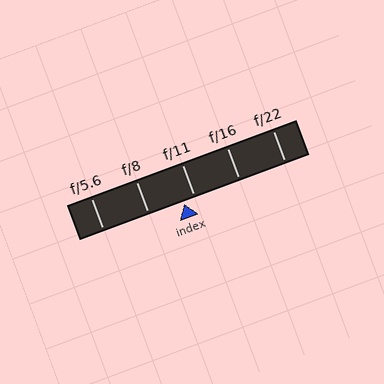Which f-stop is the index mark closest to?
The index mark is closest to f/11.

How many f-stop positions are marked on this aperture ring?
There are 5 f-stop positions marked.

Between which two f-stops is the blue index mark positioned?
The index mark is between f/8 and f/11.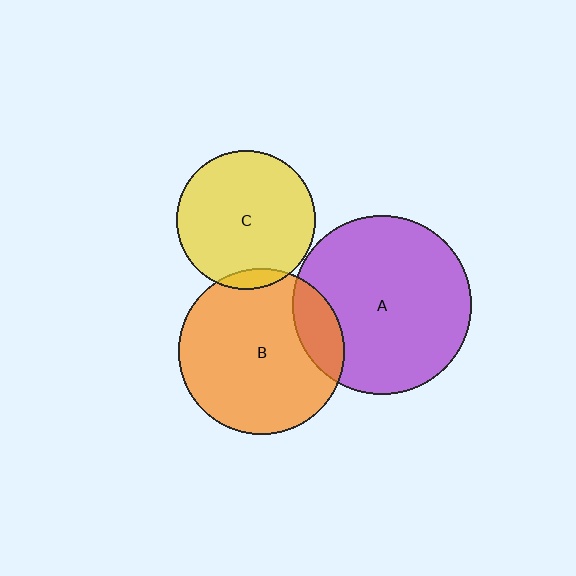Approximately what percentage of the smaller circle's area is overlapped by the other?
Approximately 5%.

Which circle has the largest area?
Circle A (purple).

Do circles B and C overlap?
Yes.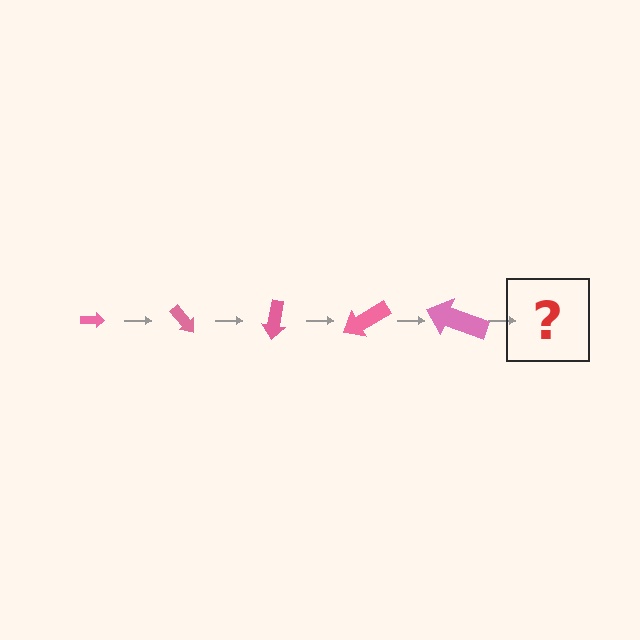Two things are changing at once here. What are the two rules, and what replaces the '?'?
The two rules are that the arrow grows larger each step and it rotates 50 degrees each step. The '?' should be an arrow, larger than the previous one and rotated 250 degrees from the start.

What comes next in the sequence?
The next element should be an arrow, larger than the previous one and rotated 250 degrees from the start.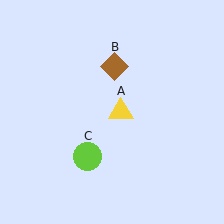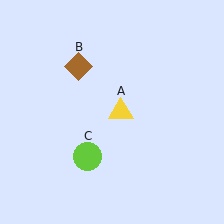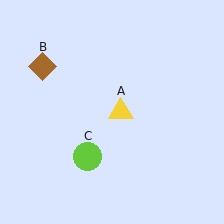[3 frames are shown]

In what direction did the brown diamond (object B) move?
The brown diamond (object B) moved left.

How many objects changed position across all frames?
1 object changed position: brown diamond (object B).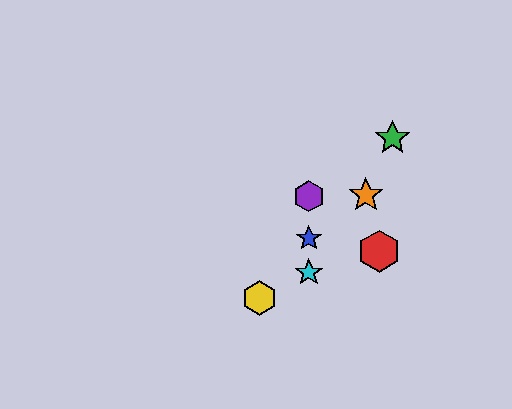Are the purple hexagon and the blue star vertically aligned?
Yes, both are at x≈309.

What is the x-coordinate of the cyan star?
The cyan star is at x≈309.